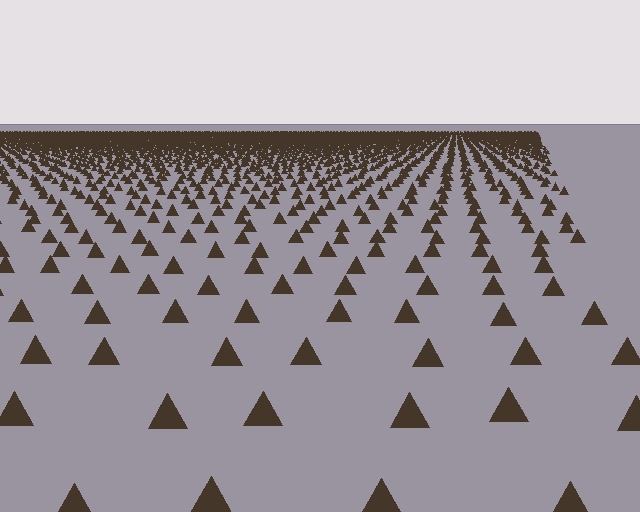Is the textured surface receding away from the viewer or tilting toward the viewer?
The surface is receding away from the viewer. Texture elements get smaller and denser toward the top.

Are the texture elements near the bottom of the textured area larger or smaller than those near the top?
Larger. Near the bottom, elements are closer to the viewer and appear at a bigger on-screen size.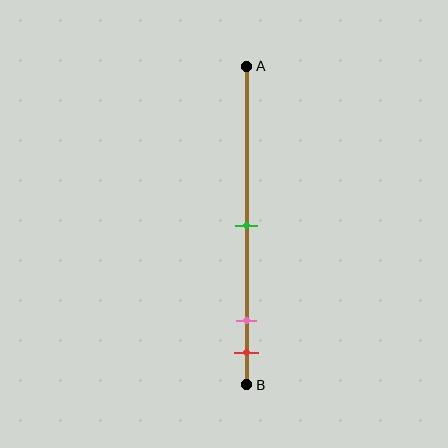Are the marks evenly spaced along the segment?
No, the marks are not evenly spaced.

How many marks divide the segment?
There are 3 marks dividing the segment.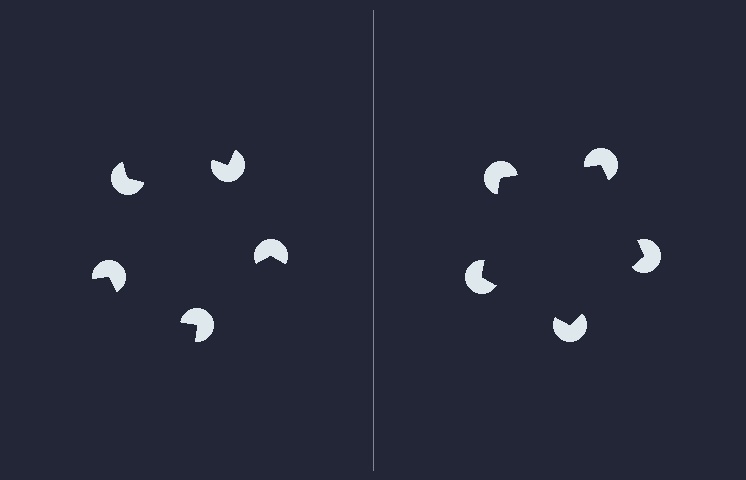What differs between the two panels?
The pac-man discs are positioned identically on both sides; only the wedge orientations differ. On the right they align to a pentagon; on the left they are misaligned.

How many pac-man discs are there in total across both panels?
10 — 5 on each side.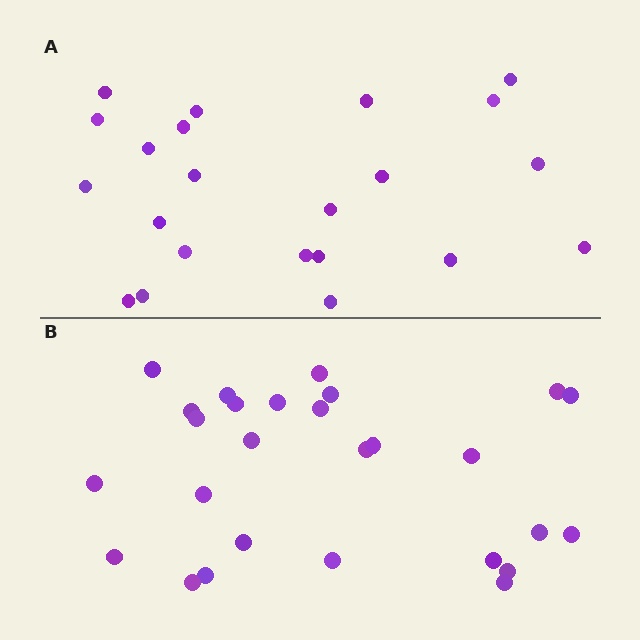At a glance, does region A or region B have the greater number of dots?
Region B (the bottom region) has more dots.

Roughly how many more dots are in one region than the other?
Region B has about 5 more dots than region A.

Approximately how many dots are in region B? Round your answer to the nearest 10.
About 30 dots. (The exact count is 27, which rounds to 30.)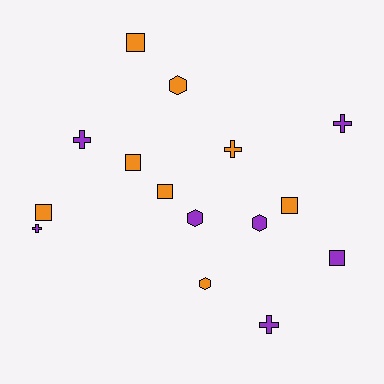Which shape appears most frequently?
Square, with 6 objects.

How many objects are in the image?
There are 15 objects.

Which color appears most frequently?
Orange, with 8 objects.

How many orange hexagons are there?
There are 2 orange hexagons.